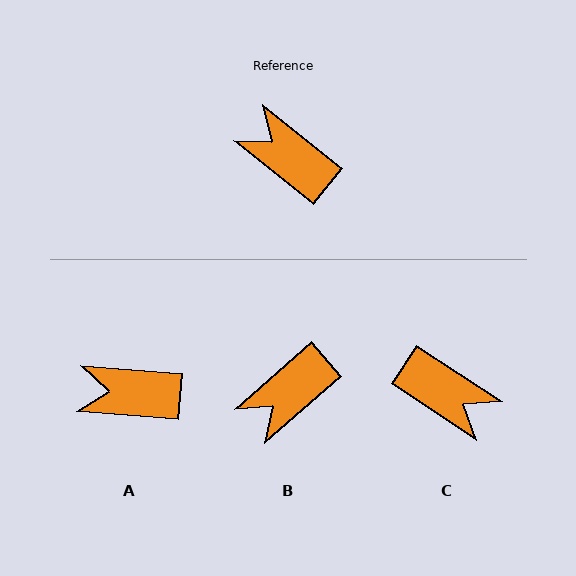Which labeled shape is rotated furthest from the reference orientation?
C, about 175 degrees away.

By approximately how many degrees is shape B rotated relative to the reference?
Approximately 80 degrees counter-clockwise.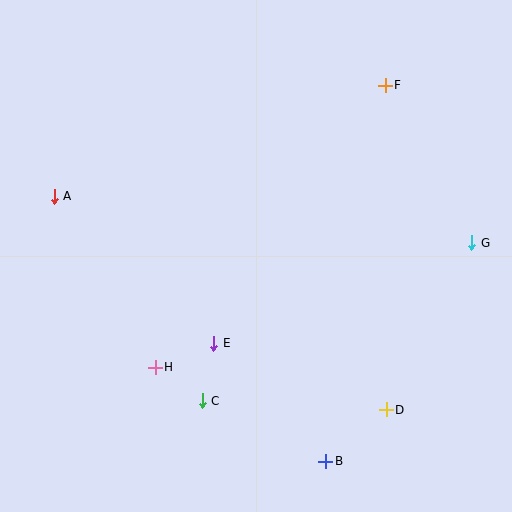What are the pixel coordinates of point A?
Point A is at (54, 196).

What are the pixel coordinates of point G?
Point G is at (472, 243).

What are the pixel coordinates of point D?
Point D is at (386, 410).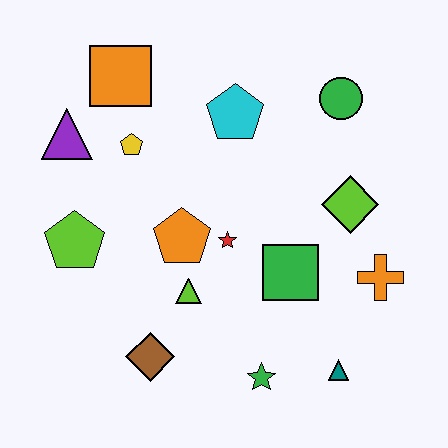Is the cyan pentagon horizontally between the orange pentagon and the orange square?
No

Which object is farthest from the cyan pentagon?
The teal triangle is farthest from the cyan pentagon.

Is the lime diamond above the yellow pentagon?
No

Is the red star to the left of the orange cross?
Yes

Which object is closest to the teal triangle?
The green star is closest to the teal triangle.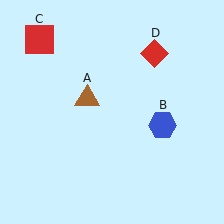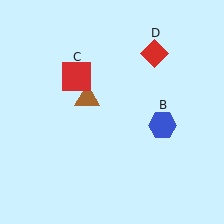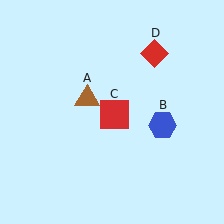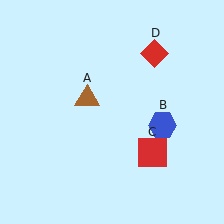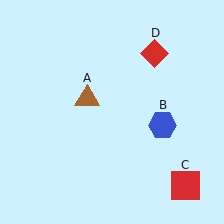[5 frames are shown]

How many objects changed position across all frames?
1 object changed position: red square (object C).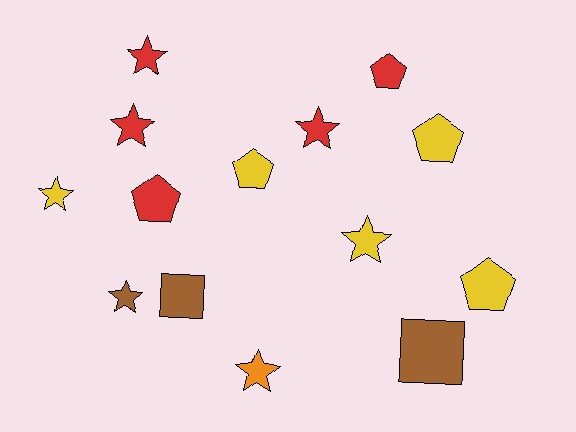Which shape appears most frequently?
Star, with 7 objects.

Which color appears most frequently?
Red, with 5 objects.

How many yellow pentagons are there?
There are 3 yellow pentagons.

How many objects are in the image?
There are 14 objects.